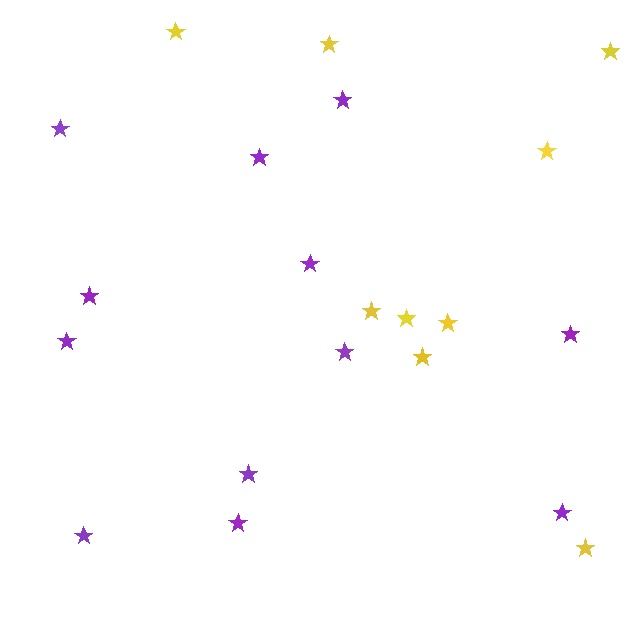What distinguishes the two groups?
There are 2 groups: one group of yellow stars (9) and one group of purple stars (12).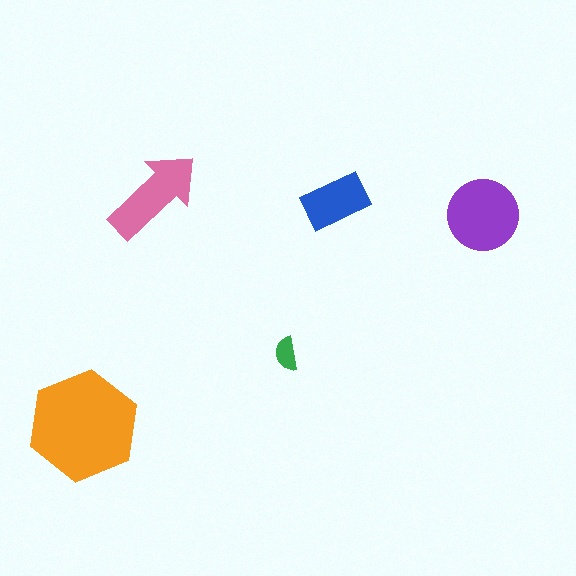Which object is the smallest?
The green semicircle.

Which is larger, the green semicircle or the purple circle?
The purple circle.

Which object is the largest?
The orange hexagon.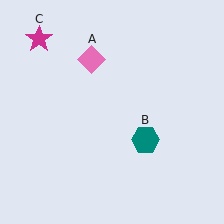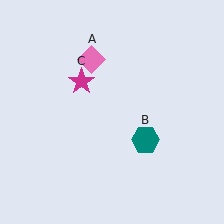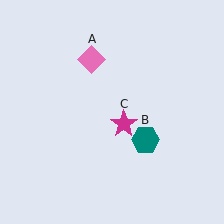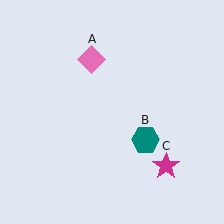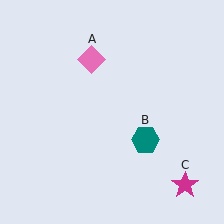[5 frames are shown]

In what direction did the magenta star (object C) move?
The magenta star (object C) moved down and to the right.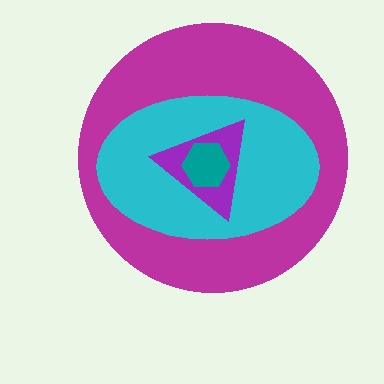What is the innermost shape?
The teal hexagon.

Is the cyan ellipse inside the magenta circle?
Yes.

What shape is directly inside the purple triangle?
The teal hexagon.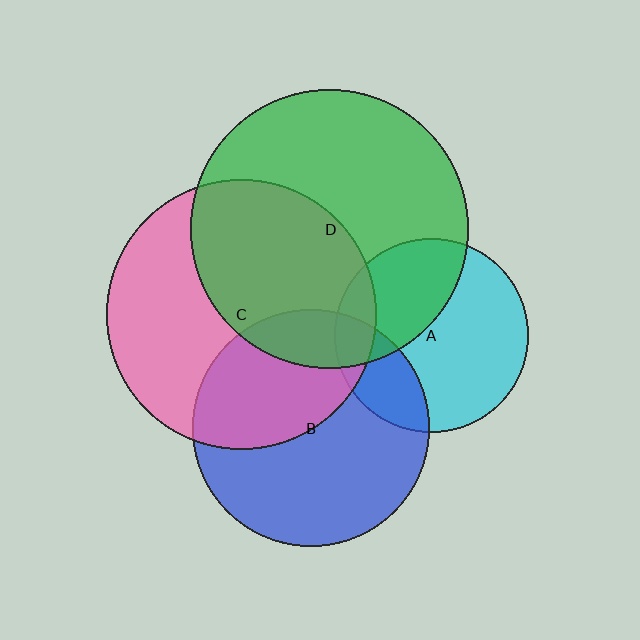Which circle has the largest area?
Circle D (green).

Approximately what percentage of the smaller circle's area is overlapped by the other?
Approximately 10%.